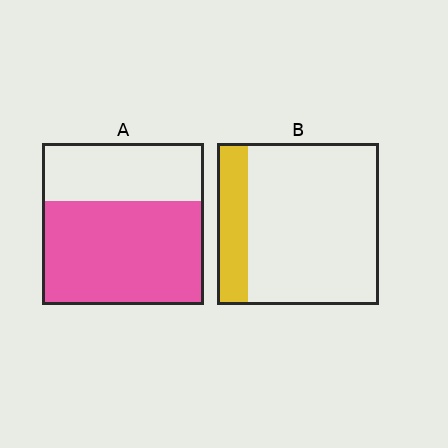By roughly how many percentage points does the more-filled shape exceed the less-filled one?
By roughly 45 percentage points (A over B).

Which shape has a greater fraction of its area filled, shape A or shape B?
Shape A.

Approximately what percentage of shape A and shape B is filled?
A is approximately 65% and B is approximately 20%.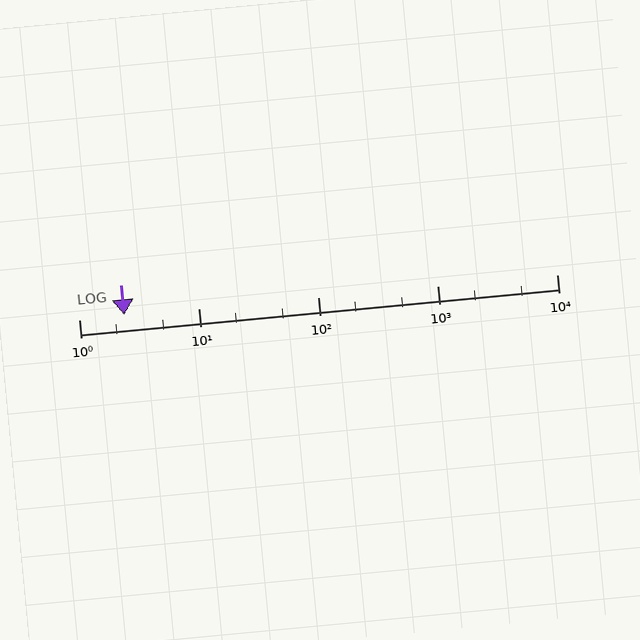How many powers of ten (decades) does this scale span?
The scale spans 4 decades, from 1 to 10000.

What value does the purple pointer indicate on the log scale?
The pointer indicates approximately 2.4.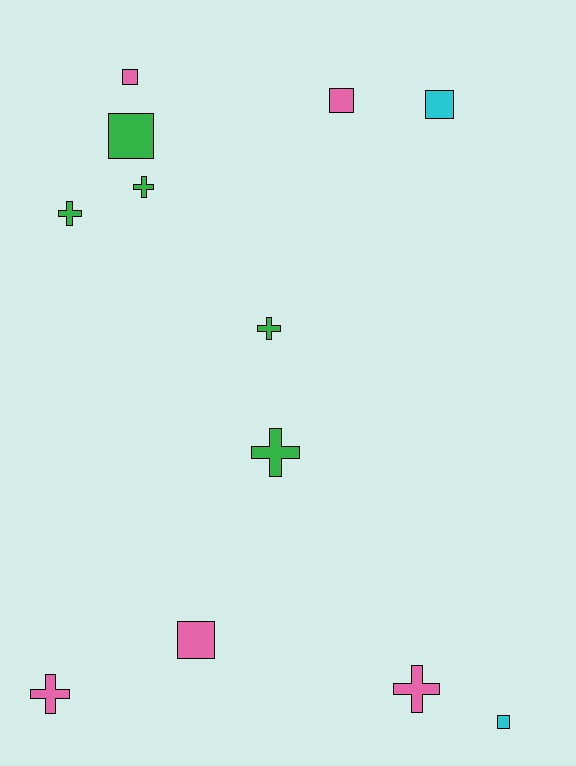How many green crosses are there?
There are 4 green crosses.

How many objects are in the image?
There are 12 objects.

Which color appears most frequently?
Green, with 5 objects.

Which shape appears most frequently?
Cross, with 6 objects.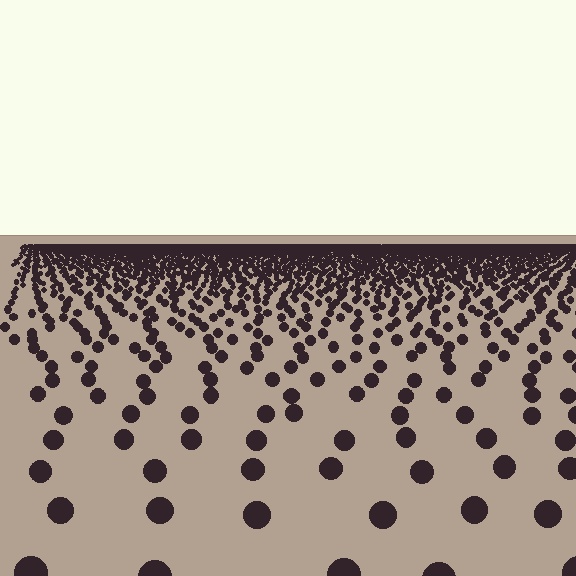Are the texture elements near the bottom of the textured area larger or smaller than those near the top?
Larger. Near the bottom, elements are closer to the viewer and appear at a bigger on-screen size.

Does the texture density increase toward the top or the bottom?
Density increases toward the top.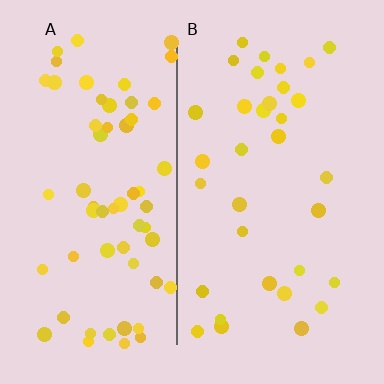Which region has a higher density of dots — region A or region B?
A (the left).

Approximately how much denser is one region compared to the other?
Approximately 1.8× — region A over region B.